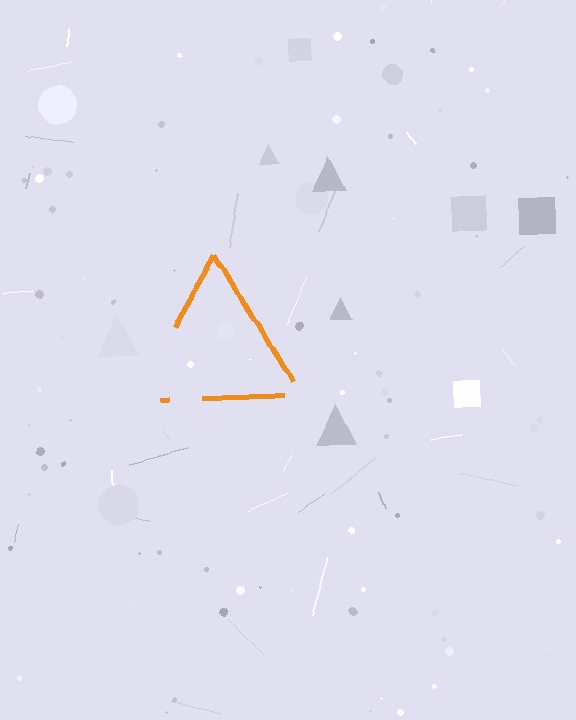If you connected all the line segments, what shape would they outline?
They would outline a triangle.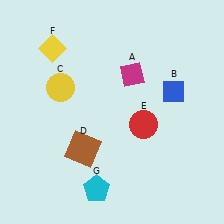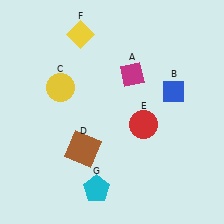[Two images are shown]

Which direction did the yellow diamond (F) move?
The yellow diamond (F) moved right.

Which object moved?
The yellow diamond (F) moved right.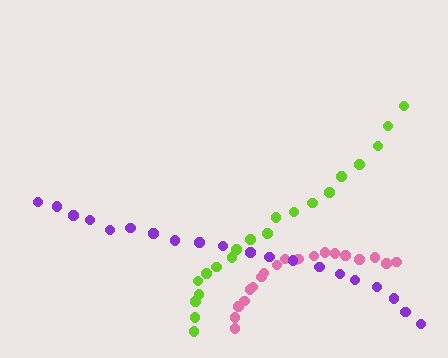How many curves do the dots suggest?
There are 3 distinct paths.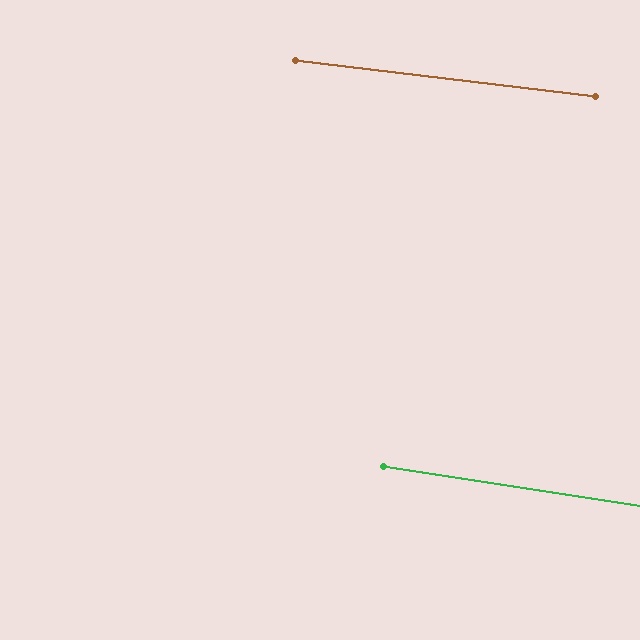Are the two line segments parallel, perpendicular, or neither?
Parallel — their directions differ by only 1.9°.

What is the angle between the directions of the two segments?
Approximately 2 degrees.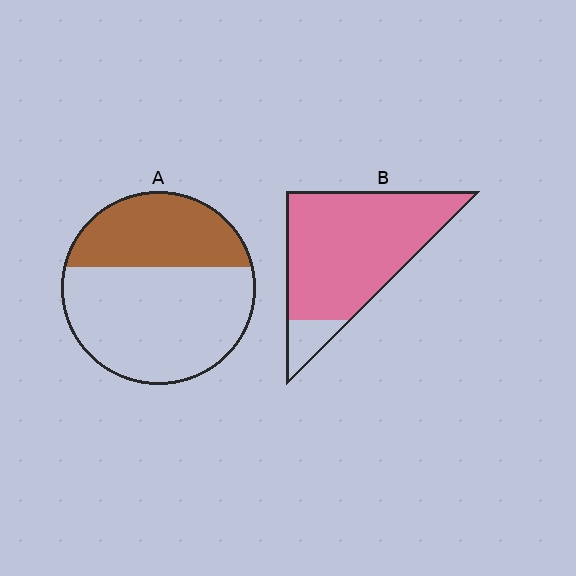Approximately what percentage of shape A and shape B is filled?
A is approximately 35% and B is approximately 90%.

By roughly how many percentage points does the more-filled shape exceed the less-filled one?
By roughly 50 percentage points (B over A).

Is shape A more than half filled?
No.